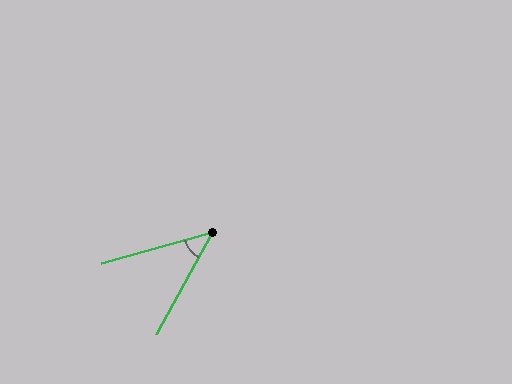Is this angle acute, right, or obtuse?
It is acute.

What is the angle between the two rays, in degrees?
Approximately 45 degrees.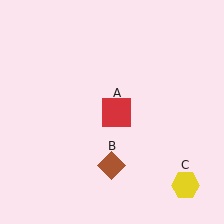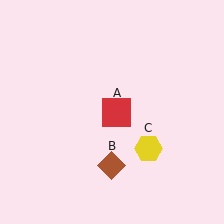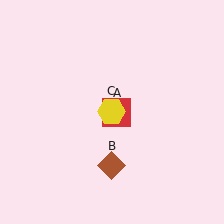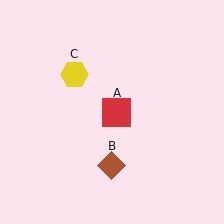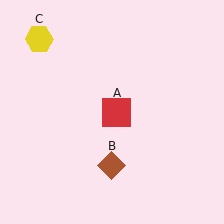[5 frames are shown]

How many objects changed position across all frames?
1 object changed position: yellow hexagon (object C).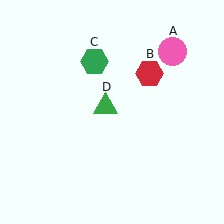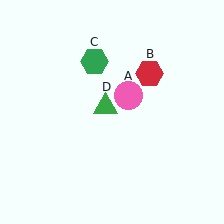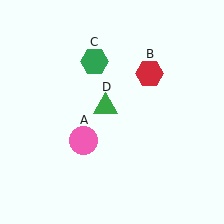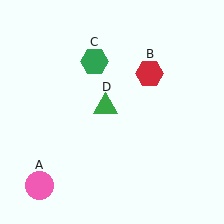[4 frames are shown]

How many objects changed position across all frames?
1 object changed position: pink circle (object A).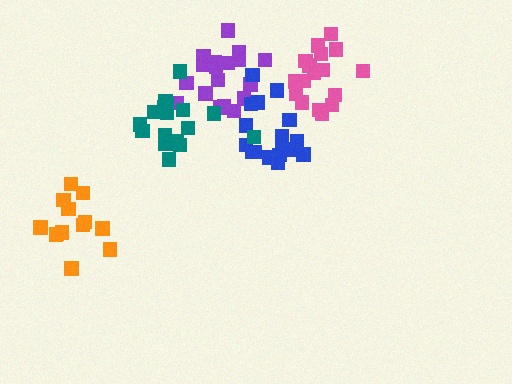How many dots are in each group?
Group 1: 18 dots, Group 2: 18 dots, Group 3: 17 dots, Group 4: 13 dots, Group 5: 17 dots (83 total).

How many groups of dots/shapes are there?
There are 5 groups.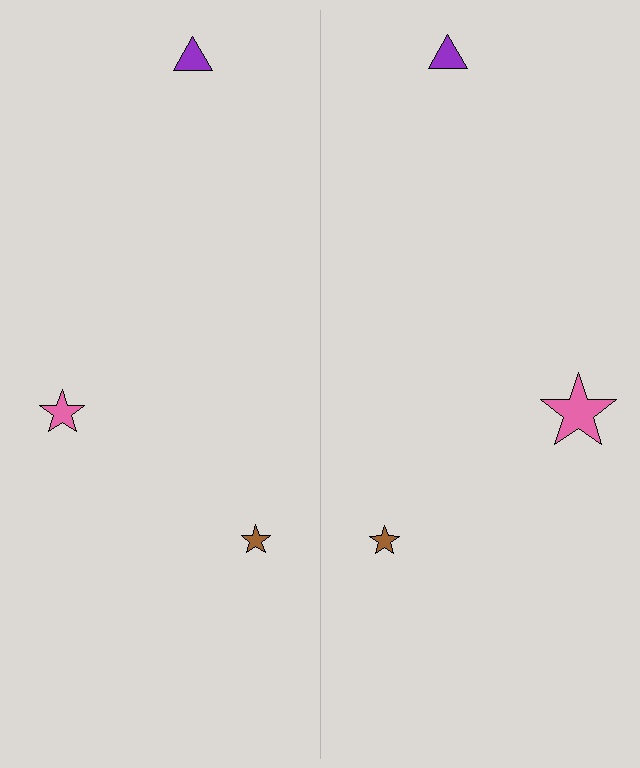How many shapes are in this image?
There are 6 shapes in this image.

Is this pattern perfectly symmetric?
No, the pattern is not perfectly symmetric. The pink star on the right side has a different size than its mirror counterpart.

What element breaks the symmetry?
The pink star on the right side has a different size than its mirror counterpart.